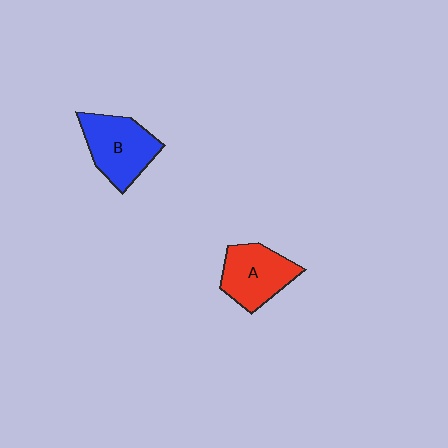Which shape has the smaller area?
Shape A (red).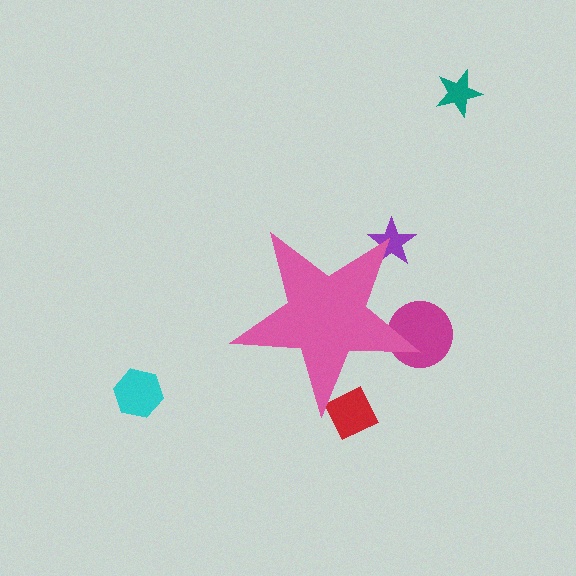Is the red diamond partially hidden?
Yes, the red diamond is partially hidden behind the pink star.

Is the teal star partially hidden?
No, the teal star is fully visible.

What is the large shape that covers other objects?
A pink star.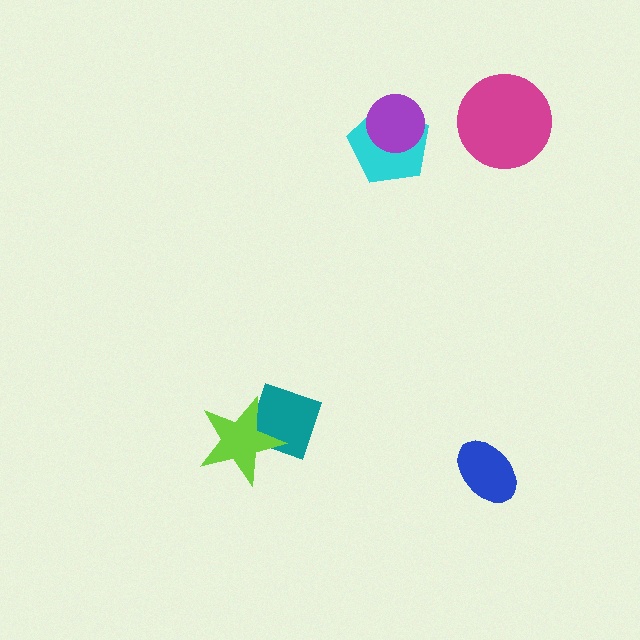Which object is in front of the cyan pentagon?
The purple circle is in front of the cyan pentagon.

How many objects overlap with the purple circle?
1 object overlaps with the purple circle.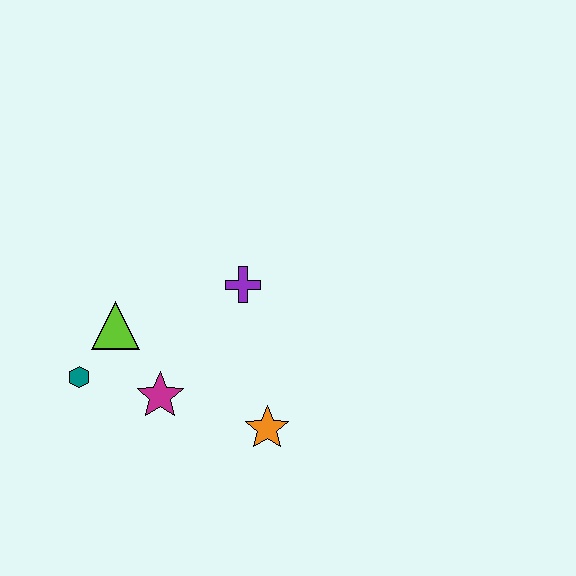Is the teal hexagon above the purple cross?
No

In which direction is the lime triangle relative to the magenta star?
The lime triangle is above the magenta star.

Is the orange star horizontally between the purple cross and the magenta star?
No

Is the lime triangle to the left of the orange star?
Yes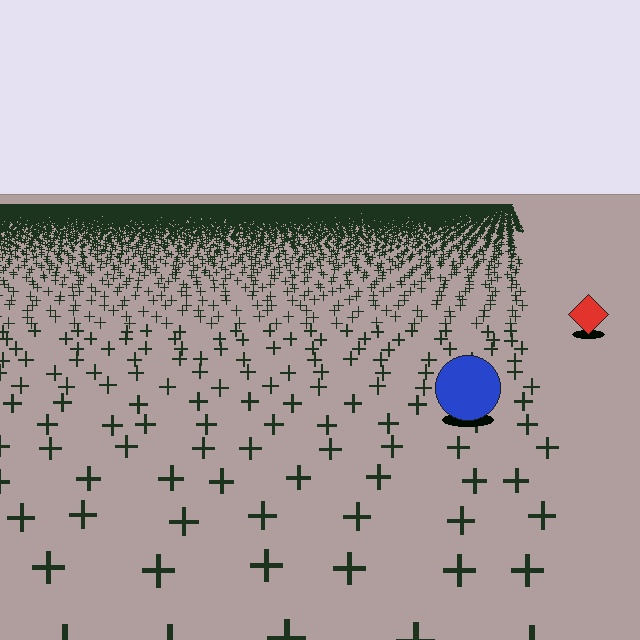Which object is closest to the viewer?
The blue circle is closest. The texture marks near it are larger and more spread out.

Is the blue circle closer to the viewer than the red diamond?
Yes. The blue circle is closer — you can tell from the texture gradient: the ground texture is coarser near it.